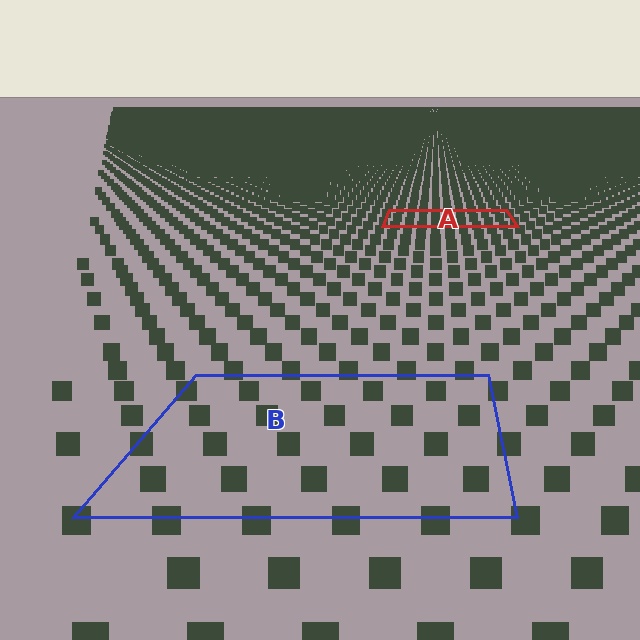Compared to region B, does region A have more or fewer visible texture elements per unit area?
Region A has more texture elements per unit area — they are packed more densely because it is farther away.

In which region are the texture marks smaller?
The texture marks are smaller in region A, because it is farther away.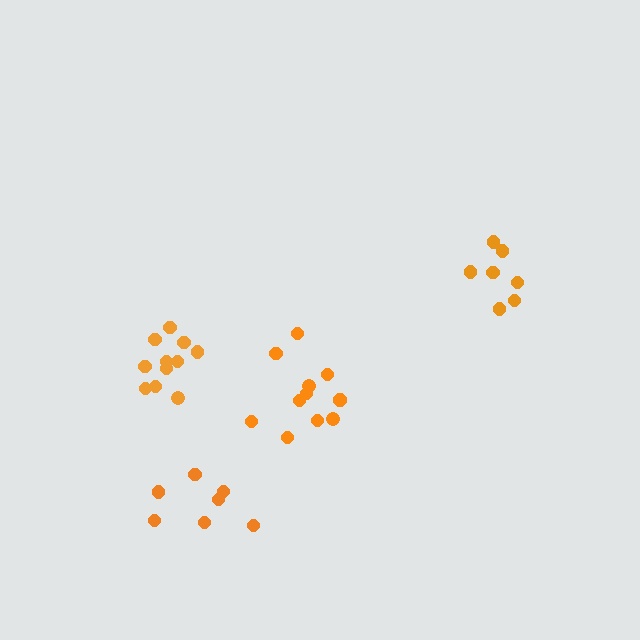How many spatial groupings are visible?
There are 4 spatial groupings.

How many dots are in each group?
Group 1: 11 dots, Group 2: 7 dots, Group 3: 12 dots, Group 4: 7 dots (37 total).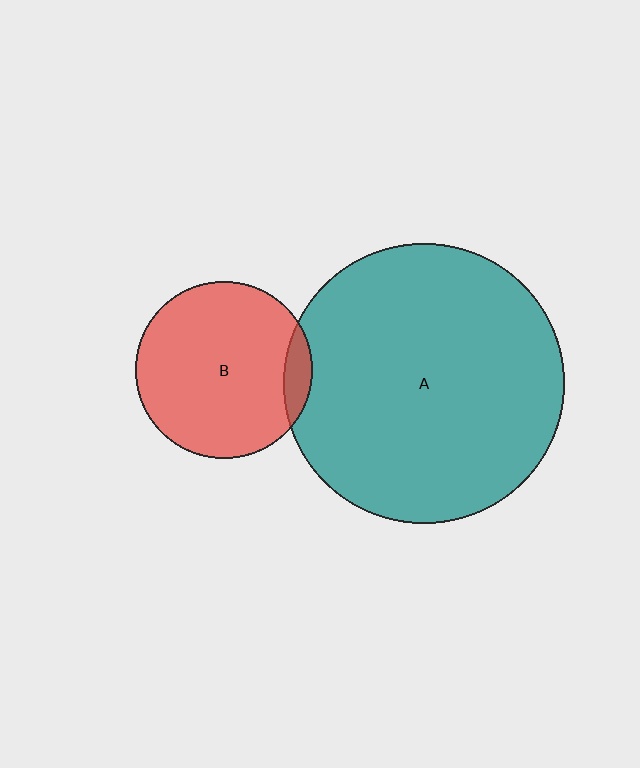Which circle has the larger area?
Circle A (teal).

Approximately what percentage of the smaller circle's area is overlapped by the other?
Approximately 10%.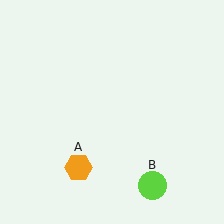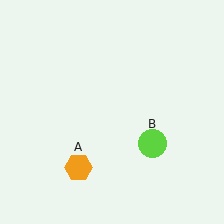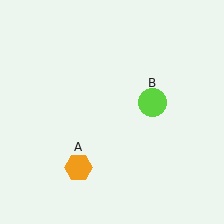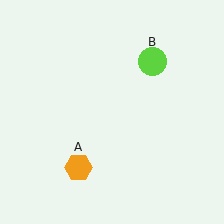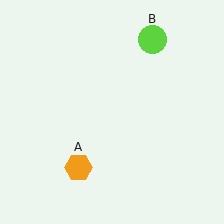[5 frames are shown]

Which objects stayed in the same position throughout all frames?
Orange hexagon (object A) remained stationary.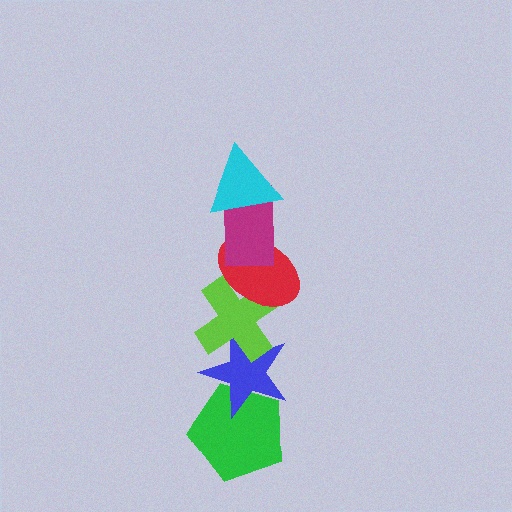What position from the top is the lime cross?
The lime cross is 4th from the top.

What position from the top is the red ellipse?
The red ellipse is 3rd from the top.